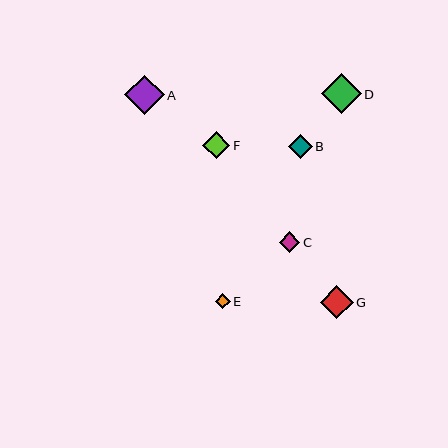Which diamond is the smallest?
Diamond E is the smallest with a size of approximately 15 pixels.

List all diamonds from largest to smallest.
From largest to smallest: A, D, G, F, B, C, E.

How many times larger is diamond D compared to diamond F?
Diamond D is approximately 1.4 times the size of diamond F.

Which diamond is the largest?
Diamond A is the largest with a size of approximately 40 pixels.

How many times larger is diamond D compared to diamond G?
Diamond D is approximately 1.2 times the size of diamond G.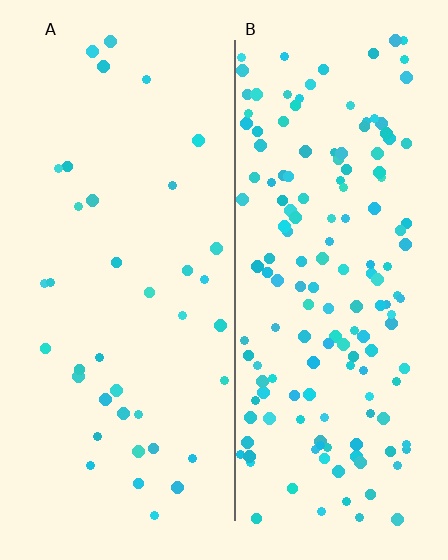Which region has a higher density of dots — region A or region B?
B (the right).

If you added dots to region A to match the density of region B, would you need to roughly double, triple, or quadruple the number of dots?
Approximately quadruple.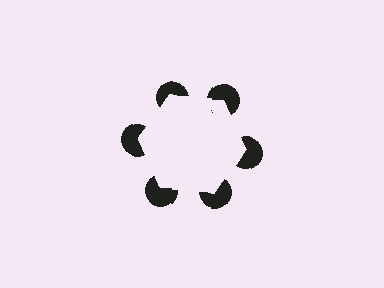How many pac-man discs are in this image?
There are 6 — one at each vertex of the illusory hexagon.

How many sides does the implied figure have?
6 sides.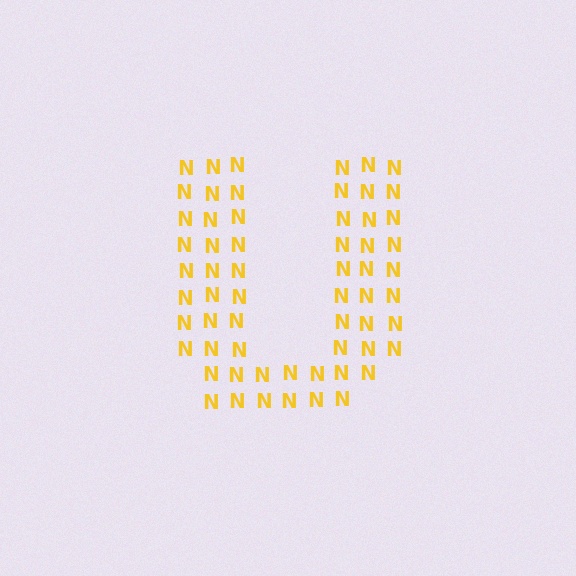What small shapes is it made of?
It is made of small letter N's.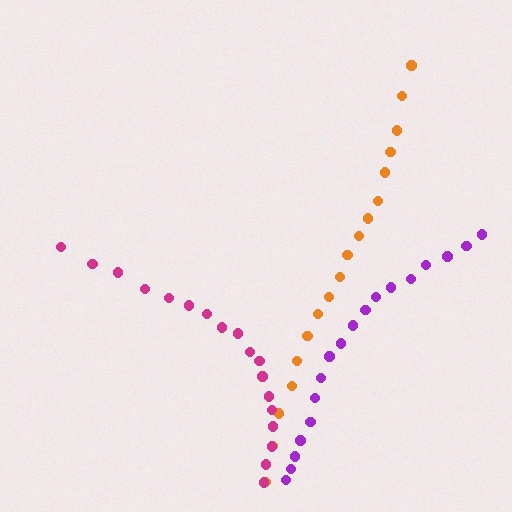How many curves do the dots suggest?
There are 3 distinct paths.